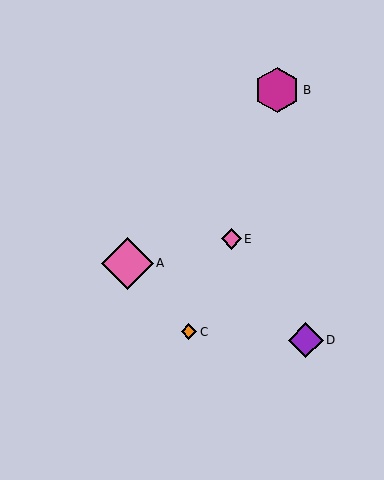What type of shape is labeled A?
Shape A is a pink diamond.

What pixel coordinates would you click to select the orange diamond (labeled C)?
Click at (189, 332) to select the orange diamond C.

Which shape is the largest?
The pink diamond (labeled A) is the largest.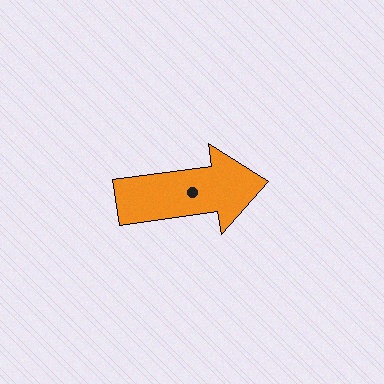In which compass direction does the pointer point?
East.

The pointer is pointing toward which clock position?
Roughly 3 o'clock.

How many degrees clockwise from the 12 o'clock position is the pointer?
Approximately 82 degrees.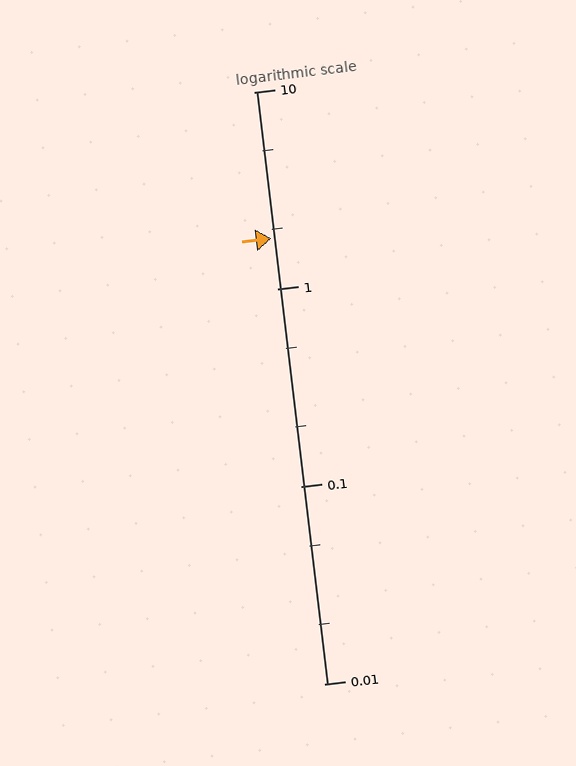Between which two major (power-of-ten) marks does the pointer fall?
The pointer is between 1 and 10.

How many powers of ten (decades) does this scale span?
The scale spans 3 decades, from 0.01 to 10.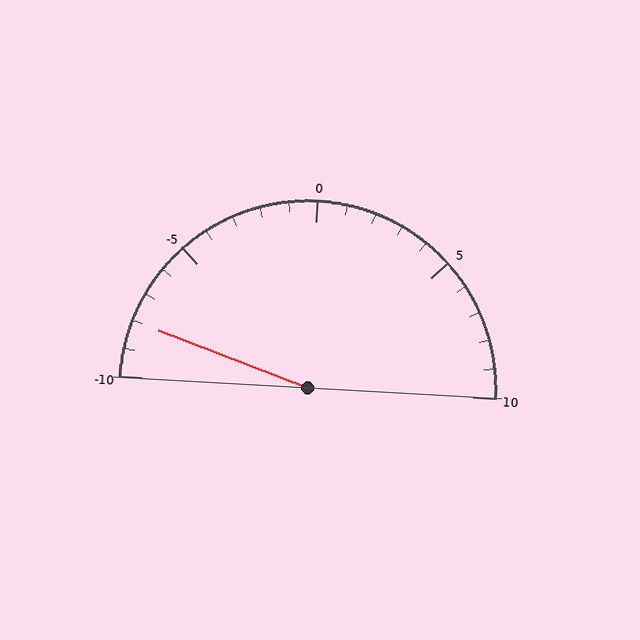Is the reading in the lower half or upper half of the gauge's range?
The reading is in the lower half of the range (-10 to 10).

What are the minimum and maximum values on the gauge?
The gauge ranges from -10 to 10.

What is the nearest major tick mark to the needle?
The nearest major tick mark is -10.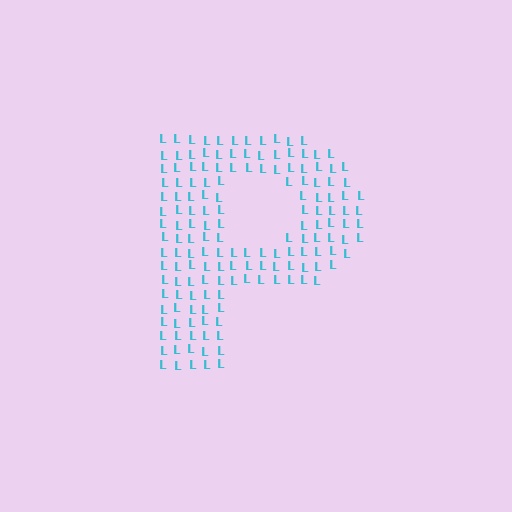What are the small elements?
The small elements are letter L's.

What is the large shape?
The large shape is the letter P.